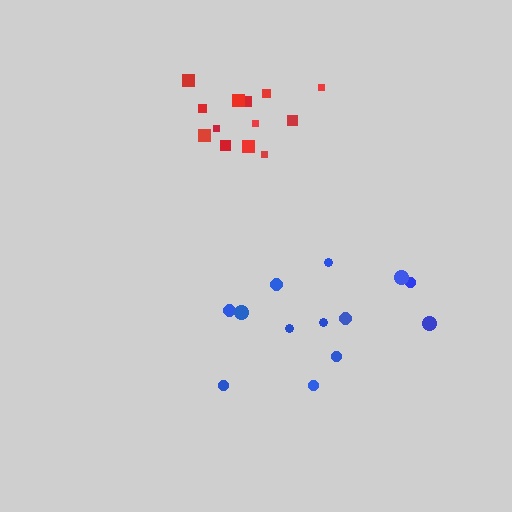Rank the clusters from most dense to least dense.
red, blue.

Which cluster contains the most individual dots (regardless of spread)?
Red (14).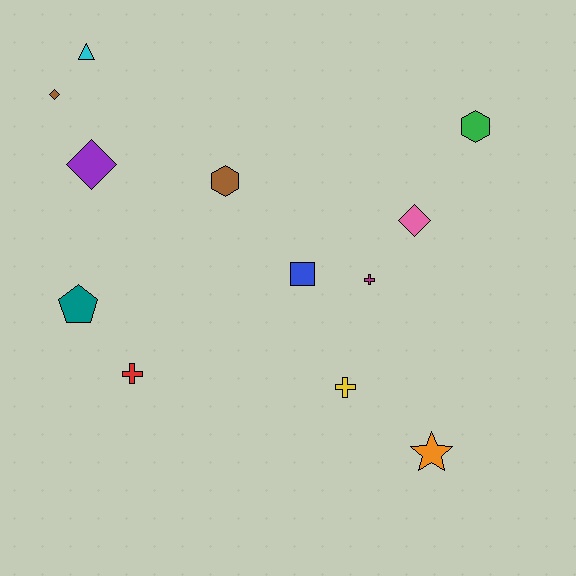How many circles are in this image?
There are no circles.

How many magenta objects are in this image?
There is 1 magenta object.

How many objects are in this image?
There are 12 objects.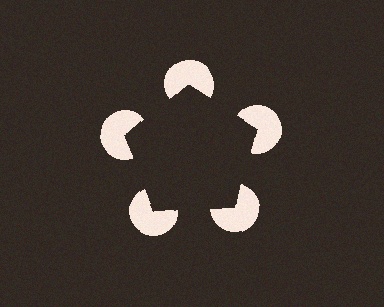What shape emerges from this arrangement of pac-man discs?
An illusory pentagon — its edges are inferred from the aligned wedge cuts in the pac-man discs, not physically drawn.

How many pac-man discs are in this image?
There are 5 — one at each vertex of the illusory pentagon.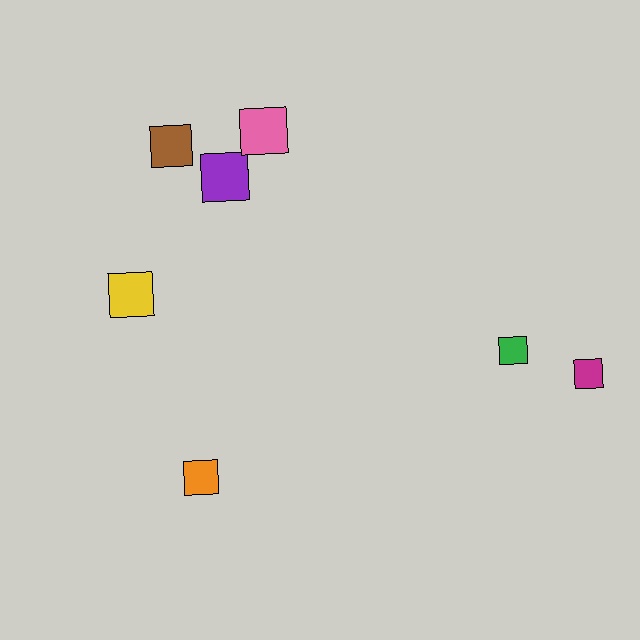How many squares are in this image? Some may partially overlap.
There are 7 squares.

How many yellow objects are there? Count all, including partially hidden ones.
There is 1 yellow object.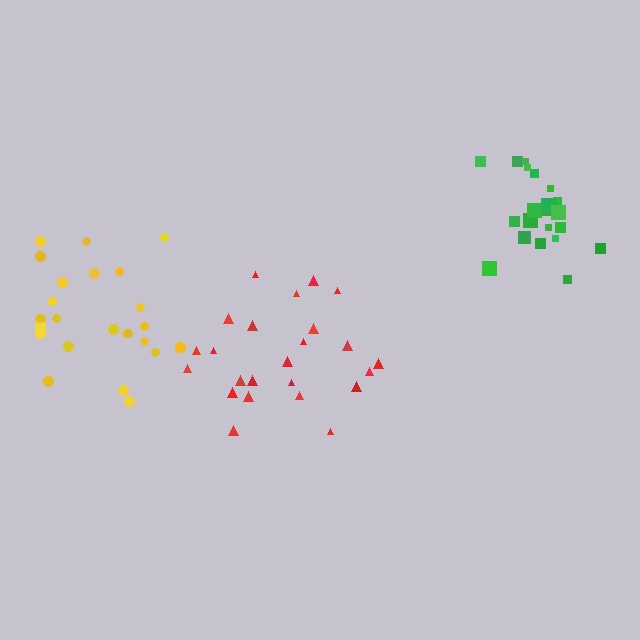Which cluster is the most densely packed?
Green.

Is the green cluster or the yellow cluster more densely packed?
Green.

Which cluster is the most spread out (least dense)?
Yellow.